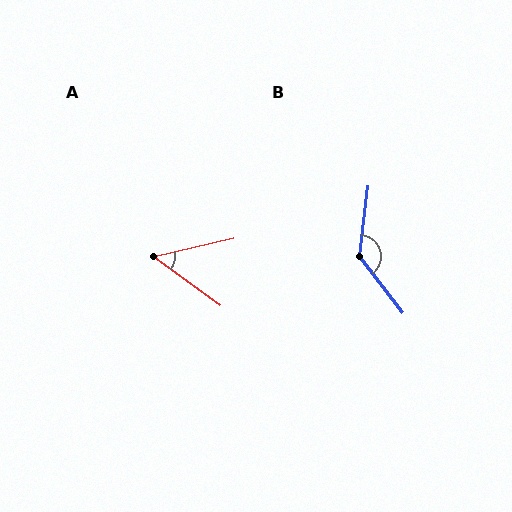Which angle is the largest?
B, at approximately 136 degrees.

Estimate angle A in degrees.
Approximately 49 degrees.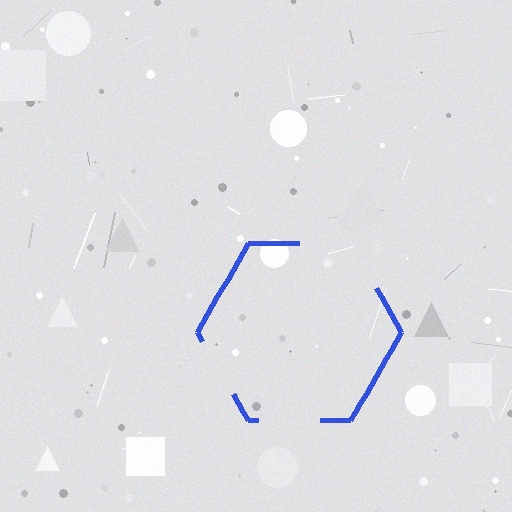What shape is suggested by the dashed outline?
The dashed outline suggests a hexagon.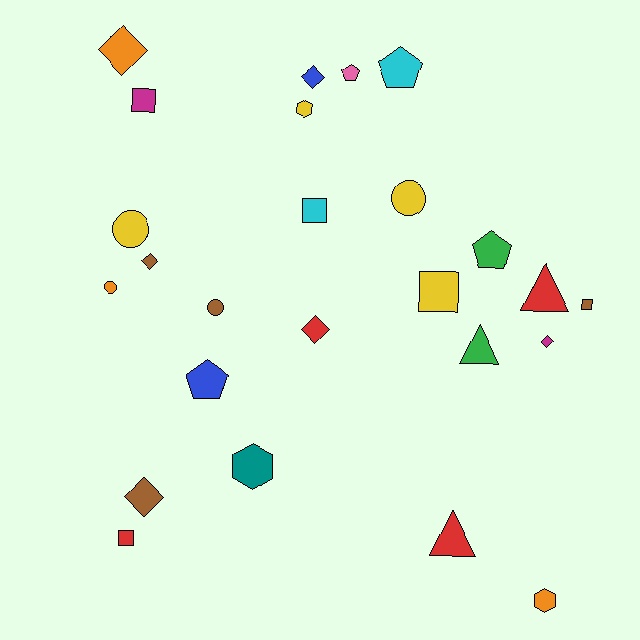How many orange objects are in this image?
There are 3 orange objects.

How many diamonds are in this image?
There are 6 diamonds.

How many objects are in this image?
There are 25 objects.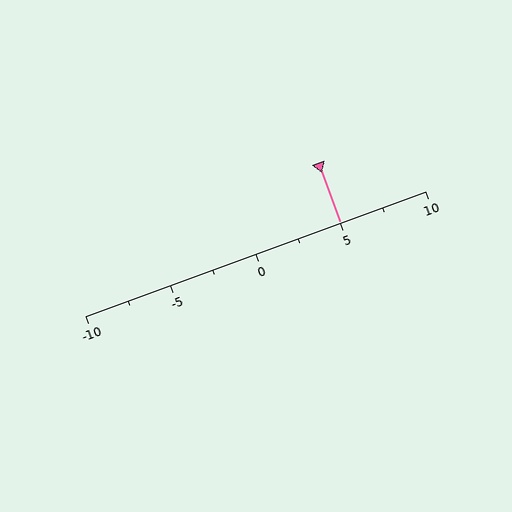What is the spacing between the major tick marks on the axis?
The major ticks are spaced 5 apart.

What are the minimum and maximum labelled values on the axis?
The axis runs from -10 to 10.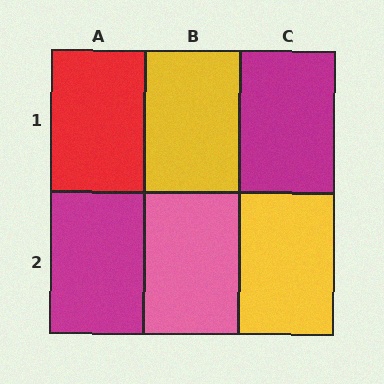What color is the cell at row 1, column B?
Yellow.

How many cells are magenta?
2 cells are magenta.